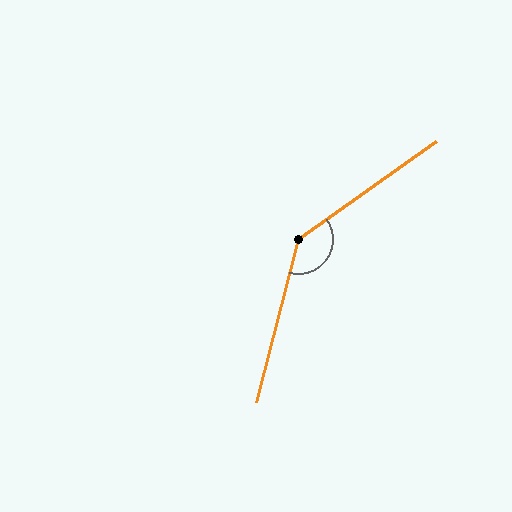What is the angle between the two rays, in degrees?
Approximately 140 degrees.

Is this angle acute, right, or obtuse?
It is obtuse.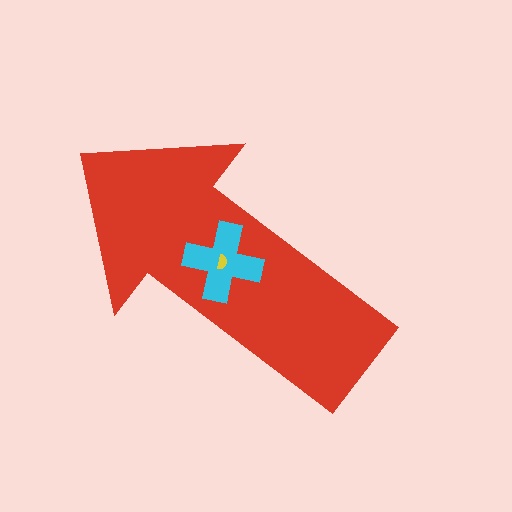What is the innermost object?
The yellow semicircle.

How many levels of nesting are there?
3.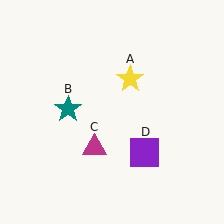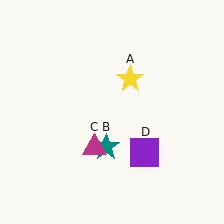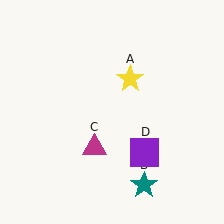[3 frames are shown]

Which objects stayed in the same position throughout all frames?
Yellow star (object A) and magenta triangle (object C) and purple square (object D) remained stationary.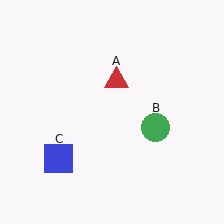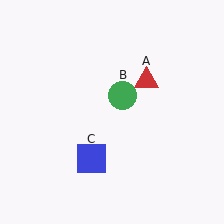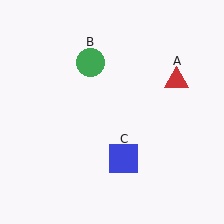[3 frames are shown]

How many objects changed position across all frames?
3 objects changed position: red triangle (object A), green circle (object B), blue square (object C).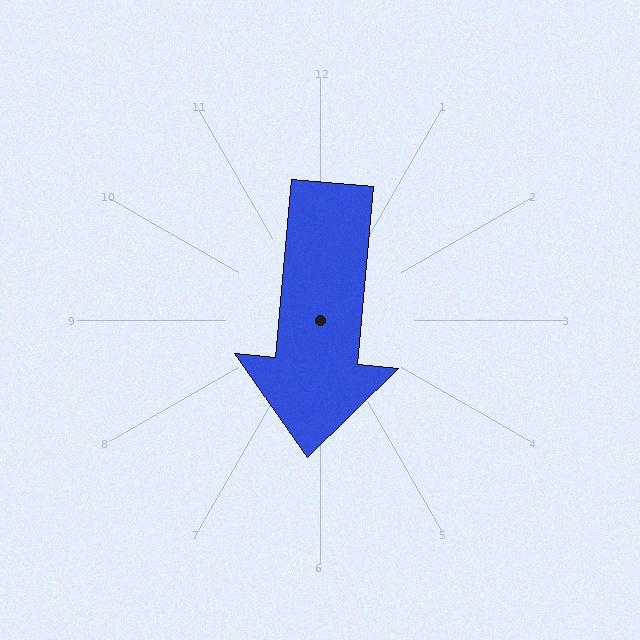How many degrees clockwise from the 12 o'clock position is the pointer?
Approximately 185 degrees.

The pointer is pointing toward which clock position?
Roughly 6 o'clock.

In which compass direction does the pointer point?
South.